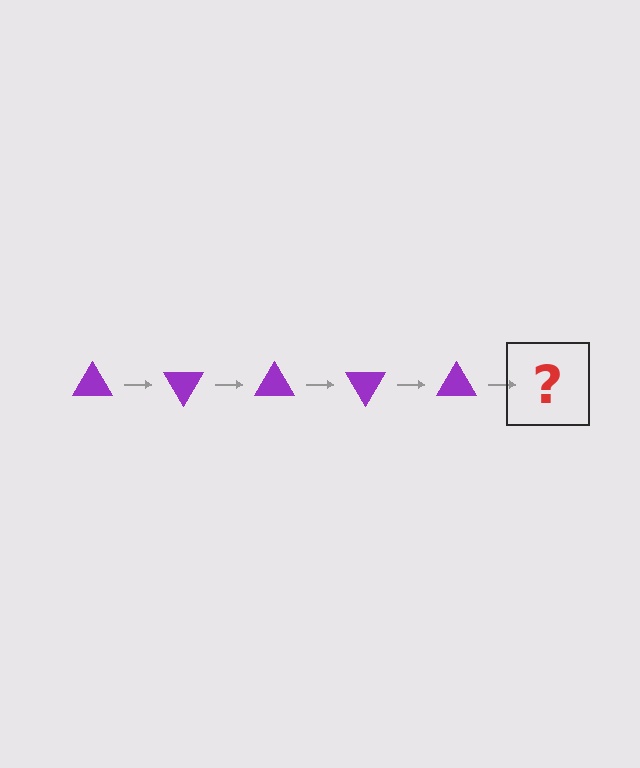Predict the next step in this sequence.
The next step is a purple triangle rotated 300 degrees.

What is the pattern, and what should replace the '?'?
The pattern is that the triangle rotates 60 degrees each step. The '?' should be a purple triangle rotated 300 degrees.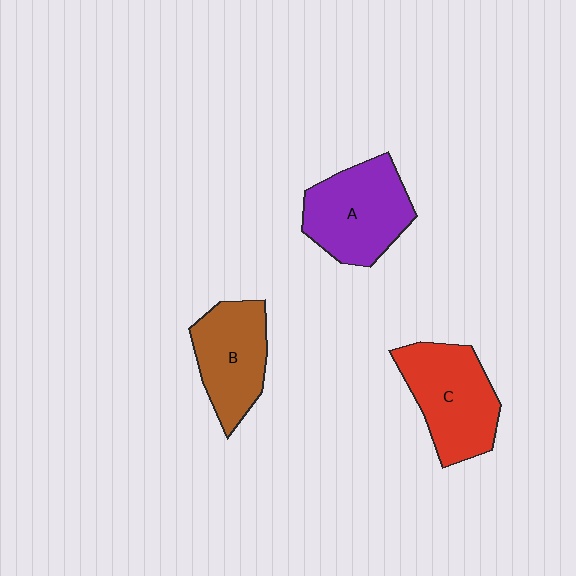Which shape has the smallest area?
Shape B (brown).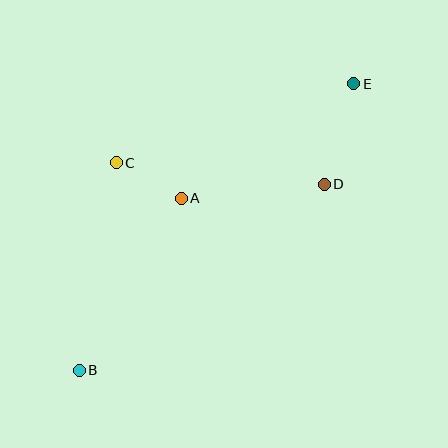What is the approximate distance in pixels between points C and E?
The distance between C and E is approximately 250 pixels.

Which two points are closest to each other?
Points A and C are closest to each other.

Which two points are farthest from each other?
Points B and E are farthest from each other.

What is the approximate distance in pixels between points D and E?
The distance between D and E is approximately 104 pixels.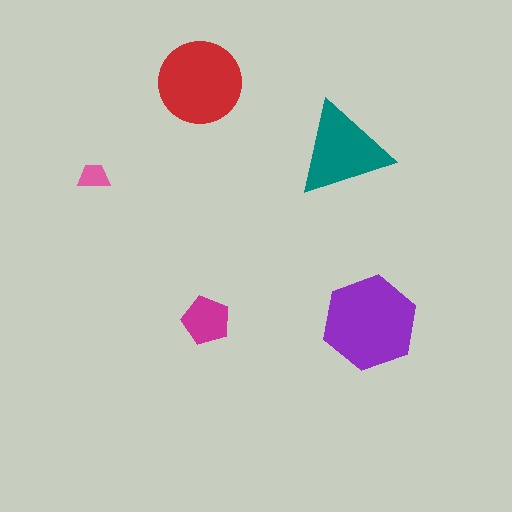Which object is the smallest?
The pink trapezoid.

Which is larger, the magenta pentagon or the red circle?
The red circle.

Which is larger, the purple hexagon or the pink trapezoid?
The purple hexagon.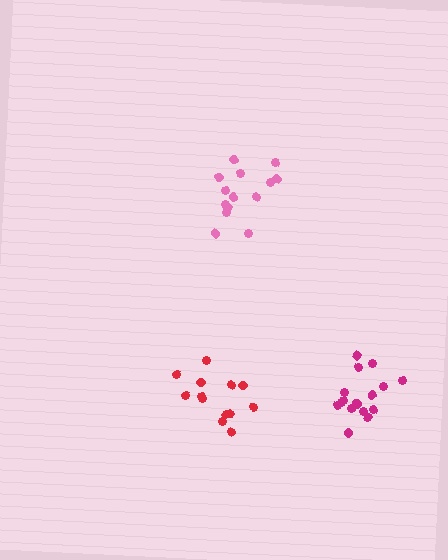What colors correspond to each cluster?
The clusters are colored: red, pink, magenta.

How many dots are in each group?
Group 1: 13 dots, Group 2: 14 dots, Group 3: 16 dots (43 total).